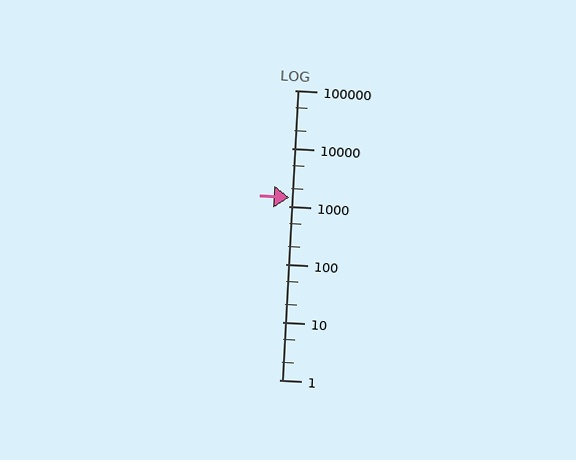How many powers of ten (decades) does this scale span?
The scale spans 5 decades, from 1 to 100000.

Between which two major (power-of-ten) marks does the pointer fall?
The pointer is between 1000 and 10000.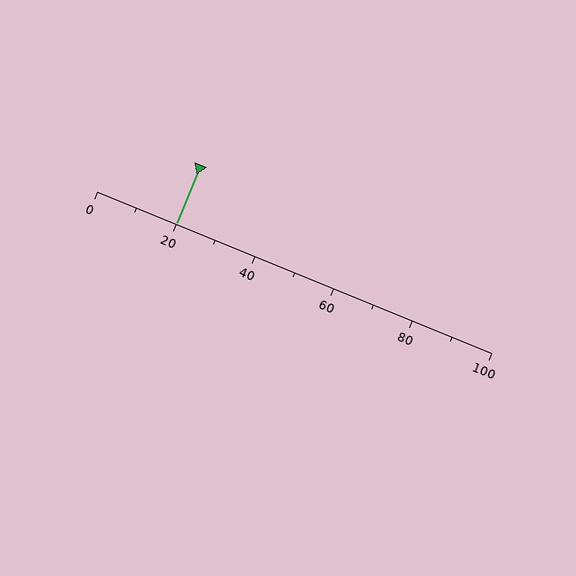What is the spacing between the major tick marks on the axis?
The major ticks are spaced 20 apart.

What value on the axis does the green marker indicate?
The marker indicates approximately 20.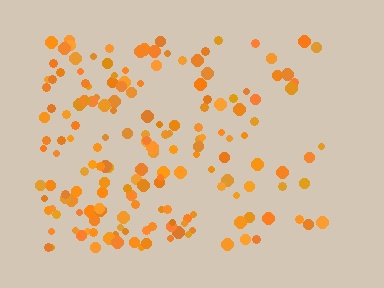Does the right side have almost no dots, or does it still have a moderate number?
Still a moderate number, just noticeably fewer than the left.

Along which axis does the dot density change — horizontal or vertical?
Horizontal.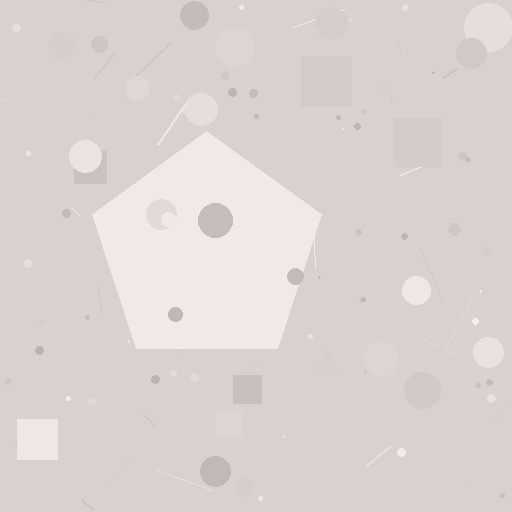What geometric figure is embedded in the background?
A pentagon is embedded in the background.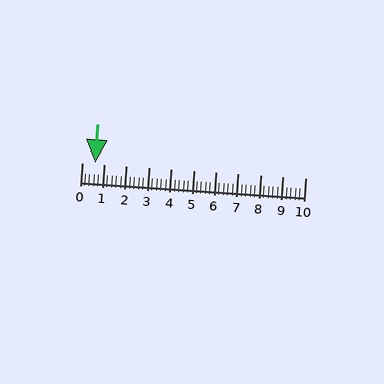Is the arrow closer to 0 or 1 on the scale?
The arrow is closer to 1.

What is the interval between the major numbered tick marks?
The major tick marks are spaced 1 units apart.